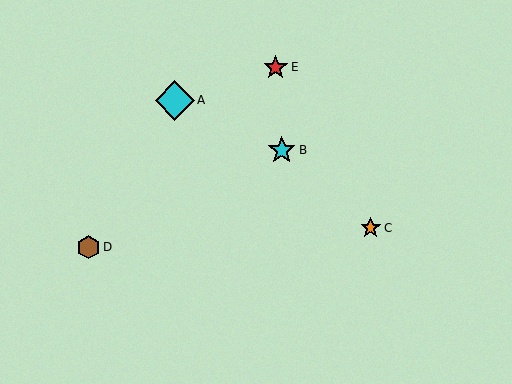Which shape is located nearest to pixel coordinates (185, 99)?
The cyan diamond (labeled A) at (175, 100) is nearest to that location.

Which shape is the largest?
The cyan diamond (labeled A) is the largest.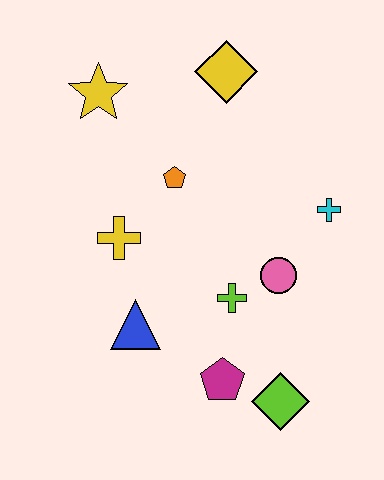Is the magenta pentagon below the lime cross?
Yes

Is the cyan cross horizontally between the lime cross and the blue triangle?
No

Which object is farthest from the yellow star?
The lime diamond is farthest from the yellow star.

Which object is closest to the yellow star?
The orange pentagon is closest to the yellow star.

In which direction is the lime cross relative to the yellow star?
The lime cross is below the yellow star.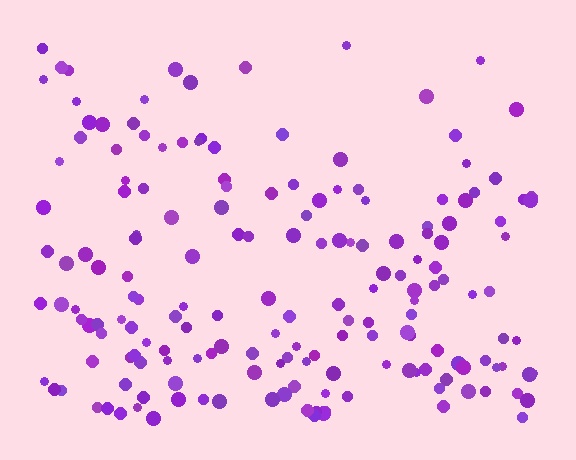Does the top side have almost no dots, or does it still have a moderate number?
Still a moderate number, just noticeably fewer than the bottom.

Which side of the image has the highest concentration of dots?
The bottom.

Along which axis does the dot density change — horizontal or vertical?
Vertical.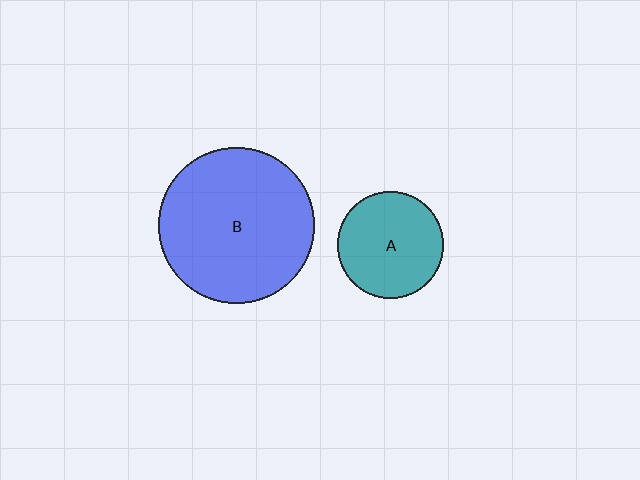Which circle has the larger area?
Circle B (blue).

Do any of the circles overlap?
No, none of the circles overlap.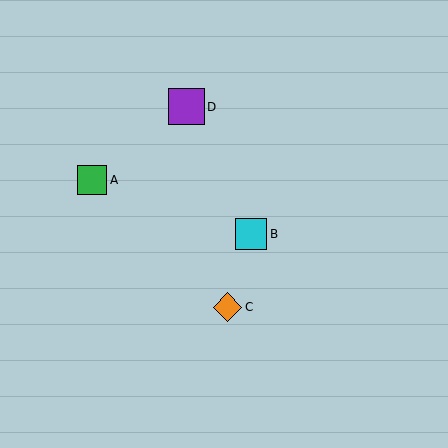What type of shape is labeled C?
Shape C is an orange diamond.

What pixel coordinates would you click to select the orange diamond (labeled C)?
Click at (228, 307) to select the orange diamond C.